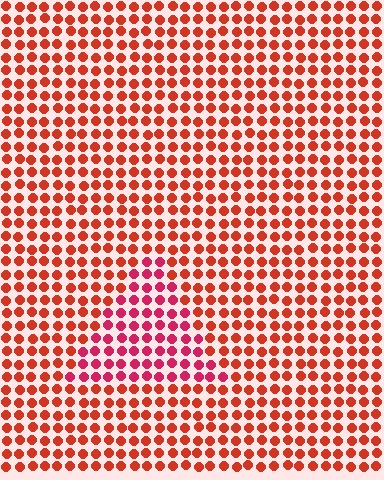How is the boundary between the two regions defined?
The boundary is defined purely by a slight shift in hue (about 29 degrees). Spacing, size, and orientation are identical on both sides.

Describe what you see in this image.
The image is filled with small red elements in a uniform arrangement. A triangle-shaped region is visible where the elements are tinted to a slightly different hue, forming a subtle color boundary.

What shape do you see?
I see a triangle.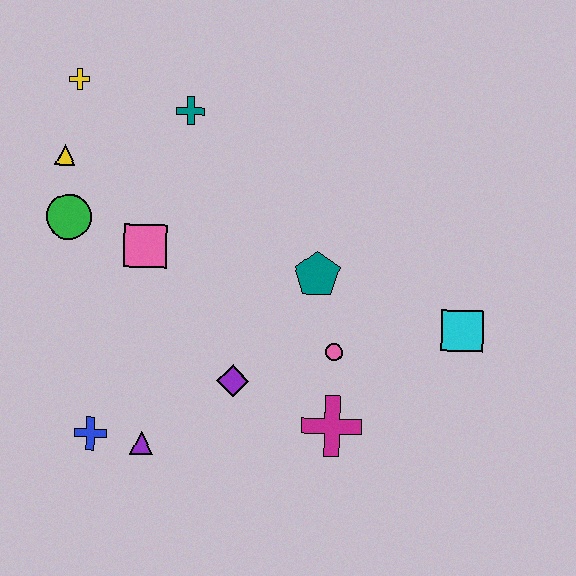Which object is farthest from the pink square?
The cyan square is farthest from the pink square.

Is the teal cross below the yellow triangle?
No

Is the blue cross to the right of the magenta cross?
No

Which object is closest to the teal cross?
The yellow cross is closest to the teal cross.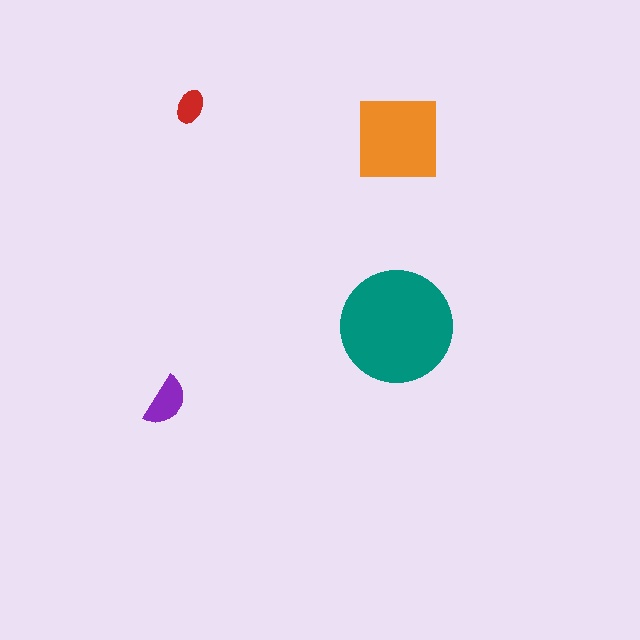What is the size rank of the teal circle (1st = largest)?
1st.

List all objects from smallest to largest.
The red ellipse, the purple semicircle, the orange square, the teal circle.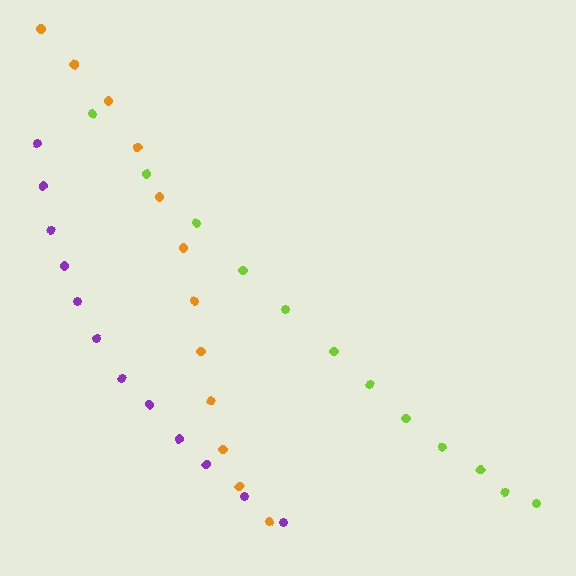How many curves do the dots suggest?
There are 3 distinct paths.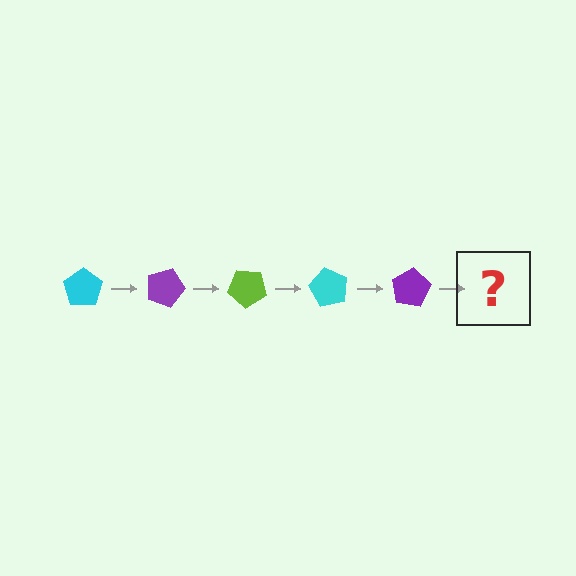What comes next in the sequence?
The next element should be a lime pentagon, rotated 100 degrees from the start.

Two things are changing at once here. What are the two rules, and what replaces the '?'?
The two rules are that it rotates 20 degrees each step and the color cycles through cyan, purple, and lime. The '?' should be a lime pentagon, rotated 100 degrees from the start.